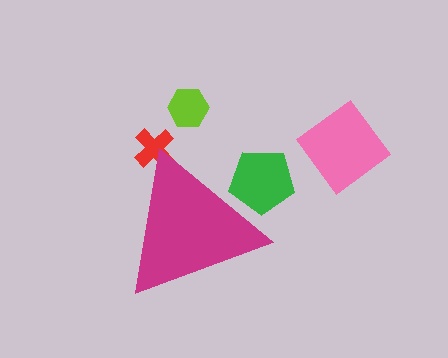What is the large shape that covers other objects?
A magenta triangle.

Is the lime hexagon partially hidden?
No, the lime hexagon is fully visible.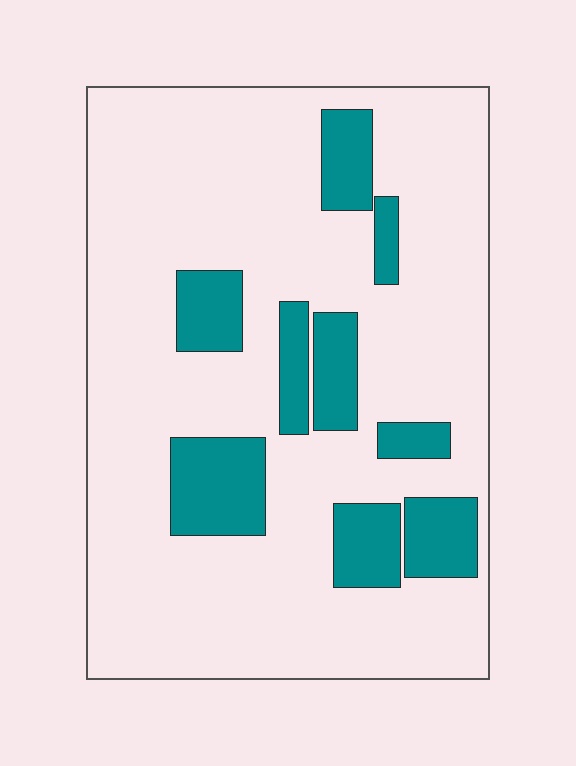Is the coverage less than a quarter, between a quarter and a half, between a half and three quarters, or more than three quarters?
Less than a quarter.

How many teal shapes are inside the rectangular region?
9.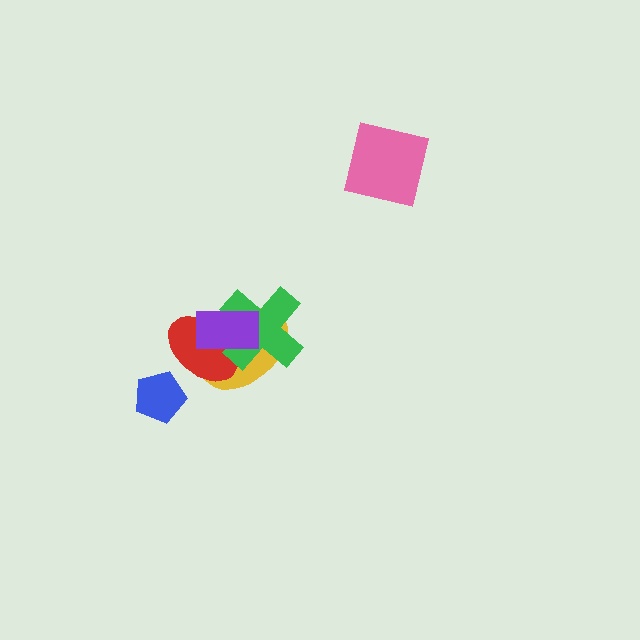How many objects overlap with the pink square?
0 objects overlap with the pink square.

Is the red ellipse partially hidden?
Yes, it is partially covered by another shape.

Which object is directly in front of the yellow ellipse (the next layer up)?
The red ellipse is directly in front of the yellow ellipse.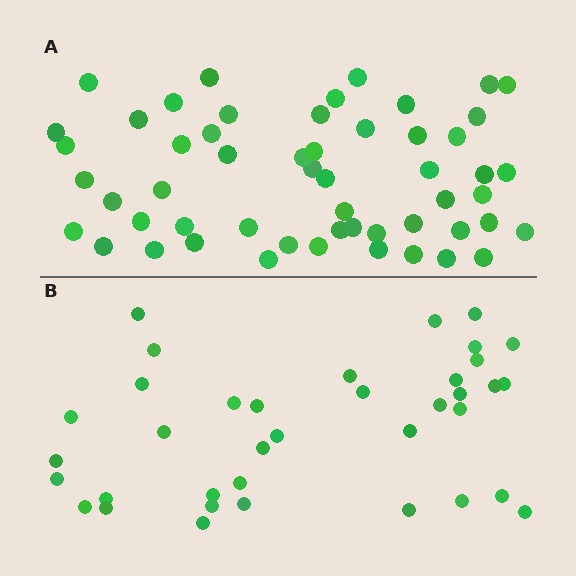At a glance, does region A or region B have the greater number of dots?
Region A (the top region) has more dots.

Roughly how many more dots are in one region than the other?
Region A has approximately 15 more dots than region B.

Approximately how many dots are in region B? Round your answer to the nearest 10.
About 40 dots. (The exact count is 37, which rounds to 40.)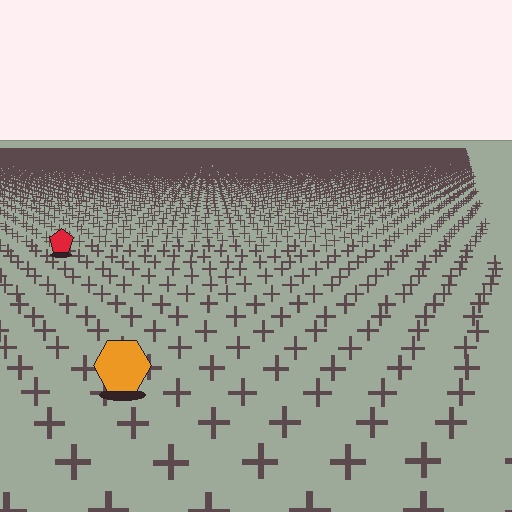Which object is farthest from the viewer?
The red pentagon is farthest from the viewer. It appears smaller and the ground texture around it is denser.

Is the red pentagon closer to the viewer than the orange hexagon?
No. The orange hexagon is closer — you can tell from the texture gradient: the ground texture is coarser near it.